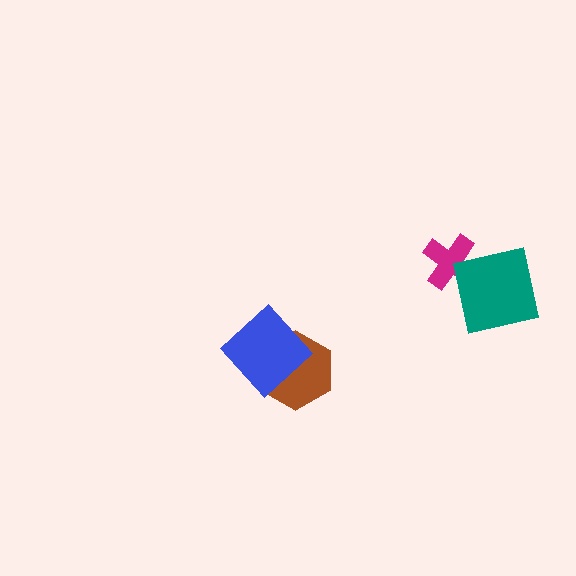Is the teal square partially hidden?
No, no other shape covers it.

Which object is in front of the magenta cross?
The teal square is in front of the magenta cross.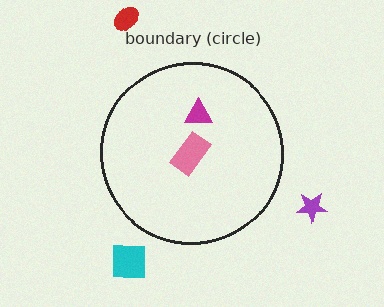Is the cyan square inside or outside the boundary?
Outside.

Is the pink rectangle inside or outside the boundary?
Inside.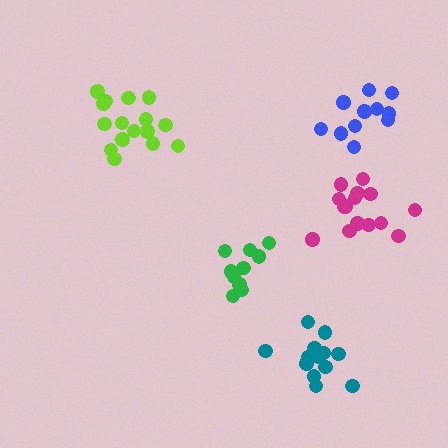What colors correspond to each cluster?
The clusters are colored: lime, green, magenta, blue, teal.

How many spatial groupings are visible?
There are 5 spatial groupings.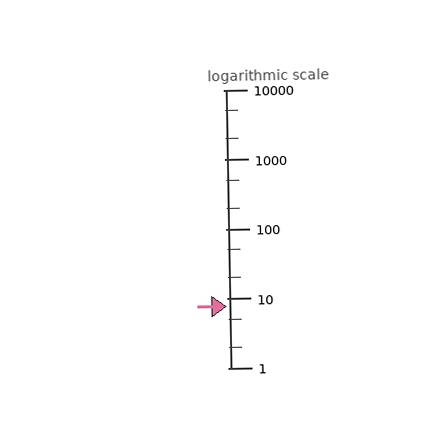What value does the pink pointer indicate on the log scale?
The pointer indicates approximately 7.6.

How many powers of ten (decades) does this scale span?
The scale spans 4 decades, from 1 to 10000.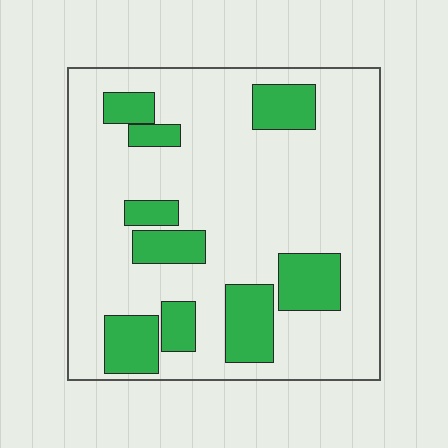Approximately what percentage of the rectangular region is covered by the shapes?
Approximately 25%.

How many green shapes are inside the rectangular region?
9.